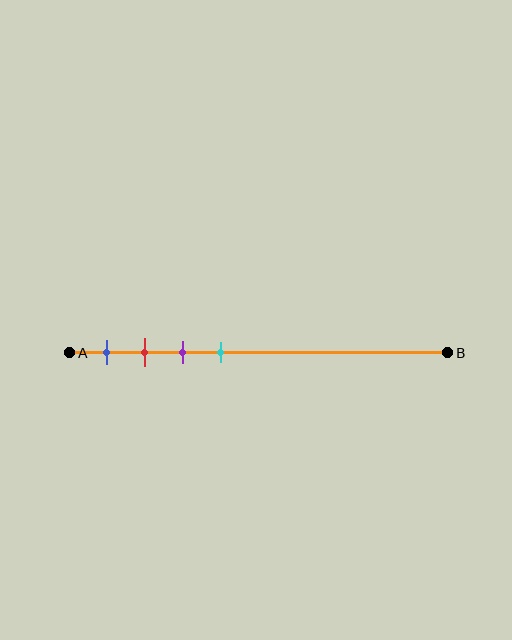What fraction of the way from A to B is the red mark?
The red mark is approximately 20% (0.2) of the way from A to B.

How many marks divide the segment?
There are 4 marks dividing the segment.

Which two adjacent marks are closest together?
The red and purple marks are the closest adjacent pair.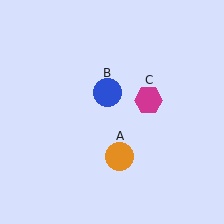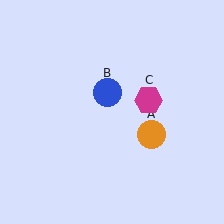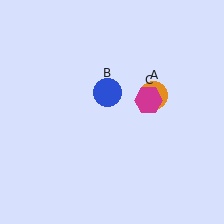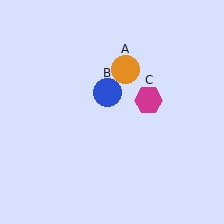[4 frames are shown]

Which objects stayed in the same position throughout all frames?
Blue circle (object B) and magenta hexagon (object C) remained stationary.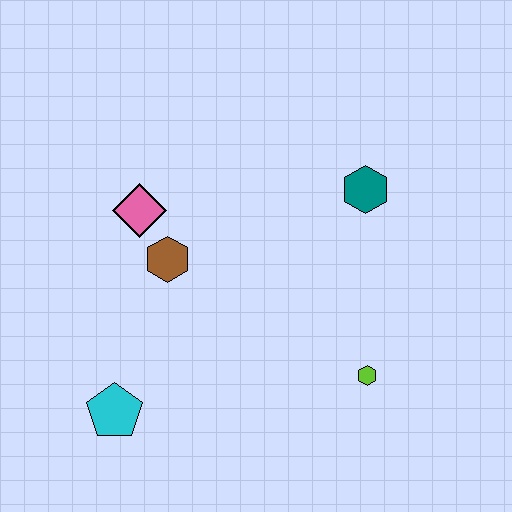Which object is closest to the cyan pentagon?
The brown hexagon is closest to the cyan pentagon.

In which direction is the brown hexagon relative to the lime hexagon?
The brown hexagon is to the left of the lime hexagon.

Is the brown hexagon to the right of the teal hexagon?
No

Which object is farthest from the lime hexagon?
The pink diamond is farthest from the lime hexagon.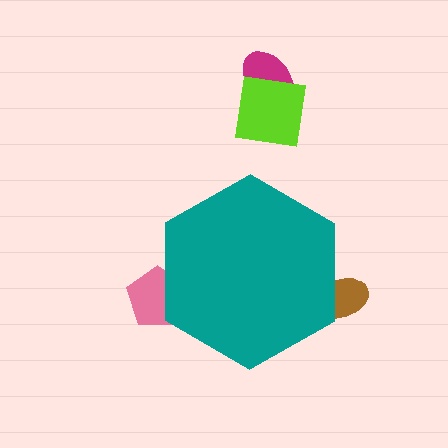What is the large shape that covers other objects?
A teal hexagon.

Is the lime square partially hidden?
No, the lime square is fully visible.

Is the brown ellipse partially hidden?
Yes, the brown ellipse is partially hidden behind the teal hexagon.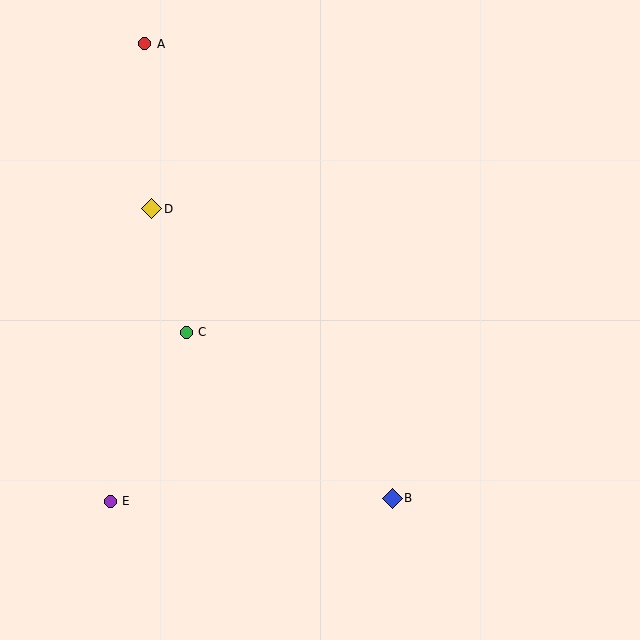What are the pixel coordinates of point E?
Point E is at (110, 501).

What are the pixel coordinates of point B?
Point B is at (392, 498).